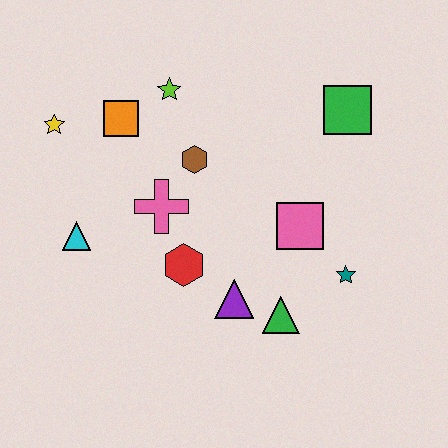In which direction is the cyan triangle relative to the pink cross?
The cyan triangle is to the left of the pink cross.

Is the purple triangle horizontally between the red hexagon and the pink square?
Yes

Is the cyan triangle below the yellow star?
Yes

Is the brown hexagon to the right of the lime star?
Yes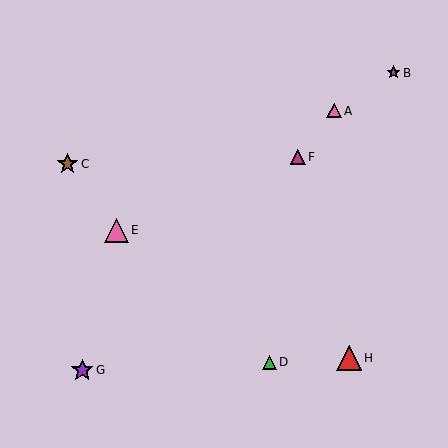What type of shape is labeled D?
Shape D is a green triangle.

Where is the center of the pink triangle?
The center of the pink triangle is at (116, 230).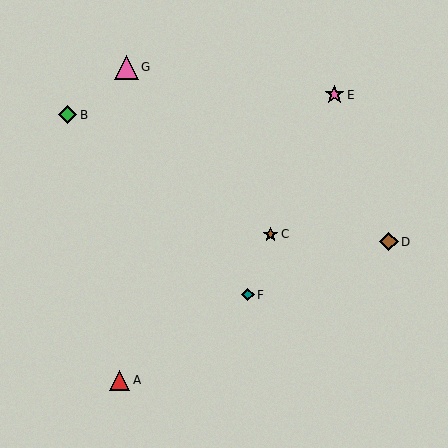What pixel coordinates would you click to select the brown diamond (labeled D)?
Click at (389, 242) to select the brown diamond D.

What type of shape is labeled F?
Shape F is a teal diamond.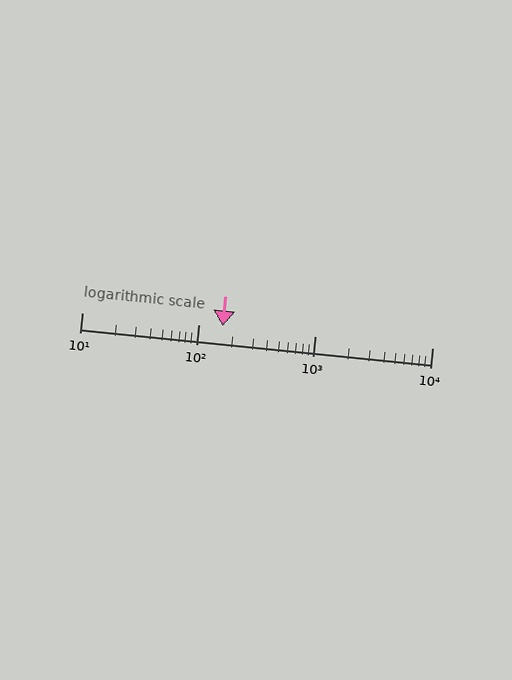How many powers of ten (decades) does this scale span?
The scale spans 3 decades, from 10 to 10000.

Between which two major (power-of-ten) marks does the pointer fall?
The pointer is between 100 and 1000.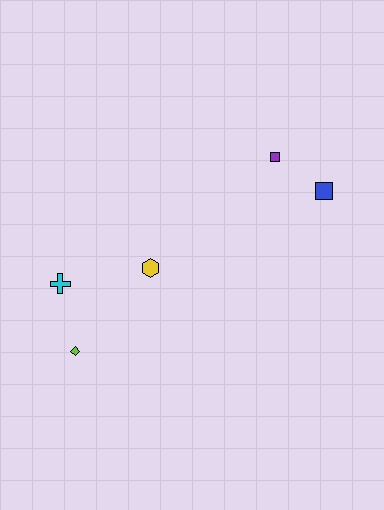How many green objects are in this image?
There are no green objects.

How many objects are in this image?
There are 5 objects.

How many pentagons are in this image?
There are no pentagons.